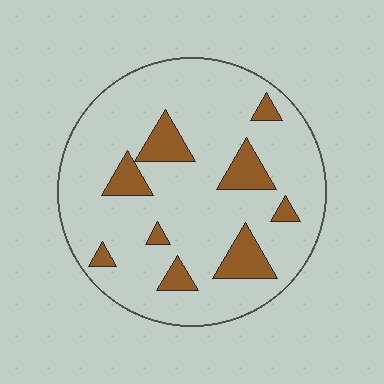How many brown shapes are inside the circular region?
9.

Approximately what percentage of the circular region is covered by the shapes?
Approximately 15%.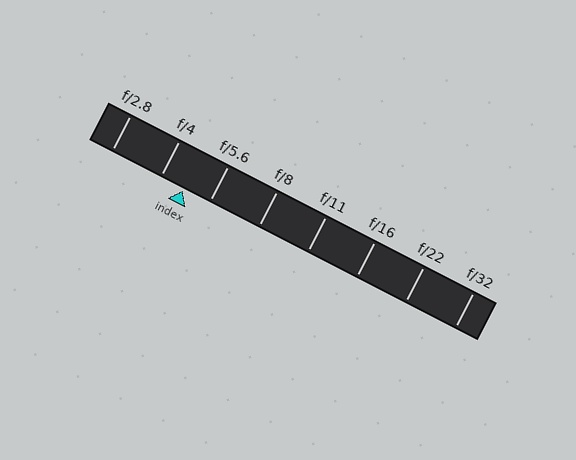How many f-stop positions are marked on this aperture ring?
There are 8 f-stop positions marked.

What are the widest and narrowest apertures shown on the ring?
The widest aperture shown is f/2.8 and the narrowest is f/32.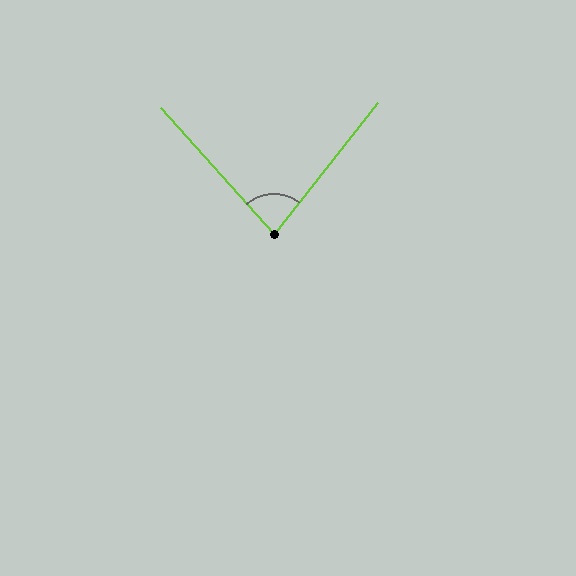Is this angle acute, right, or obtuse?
It is acute.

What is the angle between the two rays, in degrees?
Approximately 80 degrees.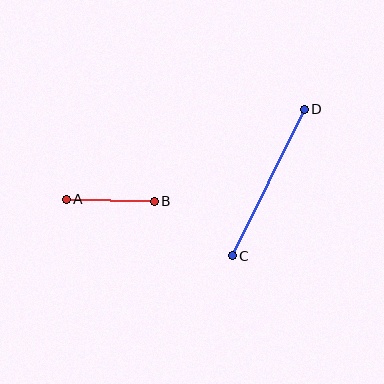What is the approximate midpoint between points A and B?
The midpoint is at approximately (110, 200) pixels.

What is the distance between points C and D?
The distance is approximately 163 pixels.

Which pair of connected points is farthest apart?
Points C and D are farthest apart.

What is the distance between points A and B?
The distance is approximately 88 pixels.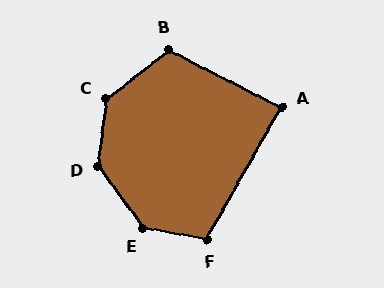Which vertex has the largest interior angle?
E, at approximately 137 degrees.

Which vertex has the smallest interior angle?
A, at approximately 87 degrees.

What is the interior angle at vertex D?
Approximately 136 degrees (obtuse).